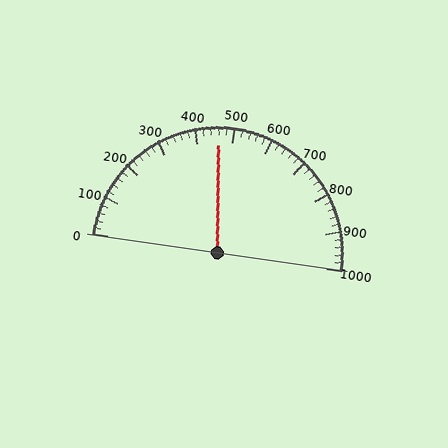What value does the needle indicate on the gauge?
The needle indicates approximately 460.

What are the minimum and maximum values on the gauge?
The gauge ranges from 0 to 1000.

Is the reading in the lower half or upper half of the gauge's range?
The reading is in the lower half of the range (0 to 1000).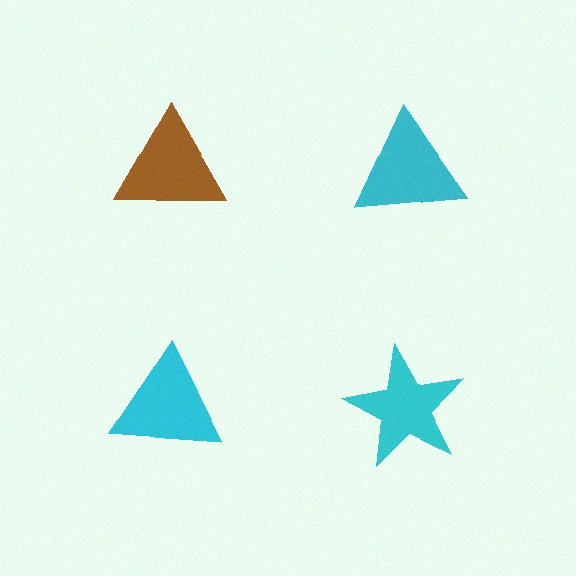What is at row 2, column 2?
A cyan star.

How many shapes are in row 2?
2 shapes.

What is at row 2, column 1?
A cyan triangle.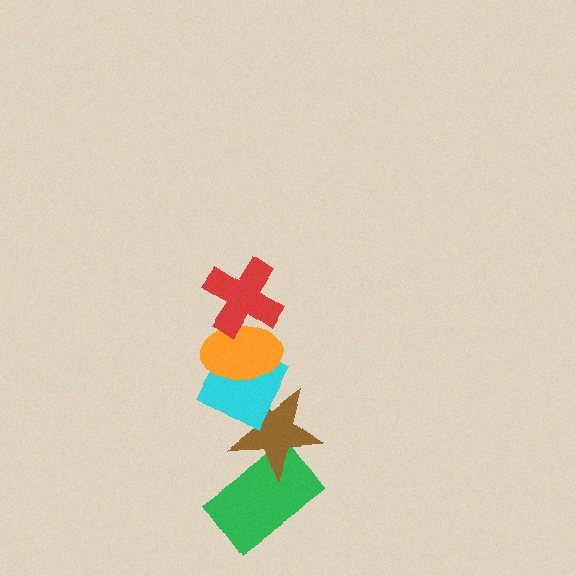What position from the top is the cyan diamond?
The cyan diamond is 3rd from the top.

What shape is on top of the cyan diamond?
The orange ellipse is on top of the cyan diamond.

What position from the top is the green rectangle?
The green rectangle is 5th from the top.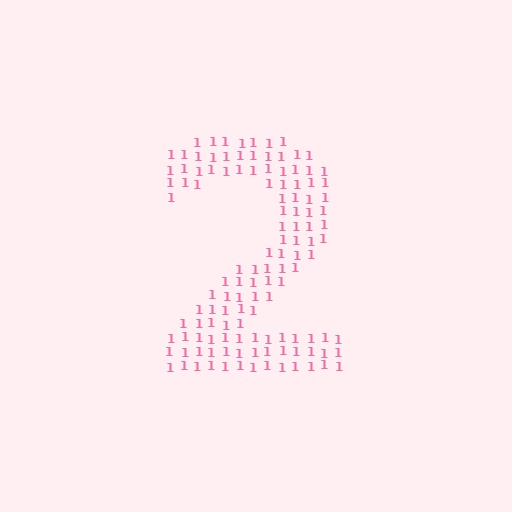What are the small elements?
The small elements are digit 1's.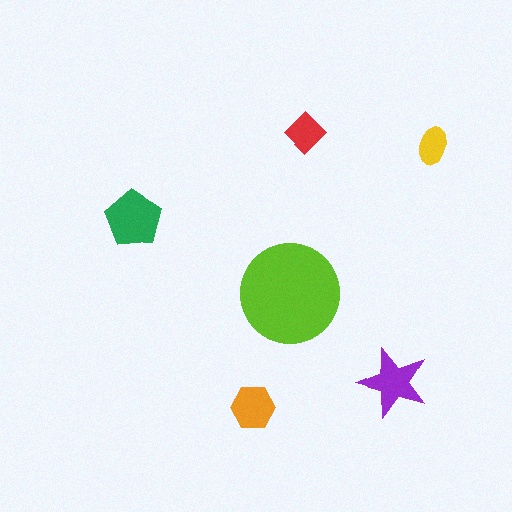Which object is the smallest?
The yellow ellipse.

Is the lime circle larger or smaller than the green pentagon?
Larger.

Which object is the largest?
The lime circle.